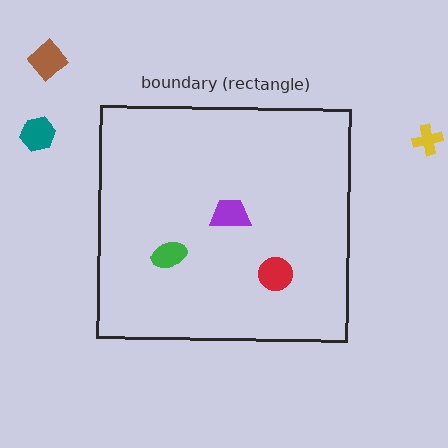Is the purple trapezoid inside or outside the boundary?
Inside.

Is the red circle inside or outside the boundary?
Inside.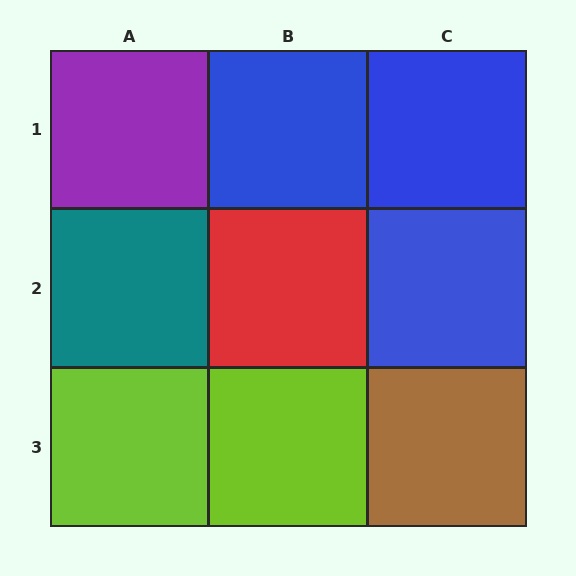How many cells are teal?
1 cell is teal.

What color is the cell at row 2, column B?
Red.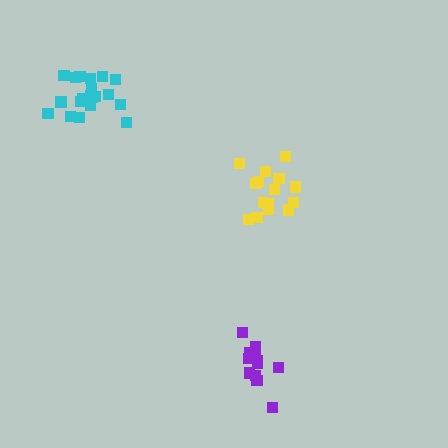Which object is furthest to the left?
The cyan cluster is leftmost.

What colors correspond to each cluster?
The clusters are colored: yellow, cyan, purple.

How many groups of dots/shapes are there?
There are 3 groups.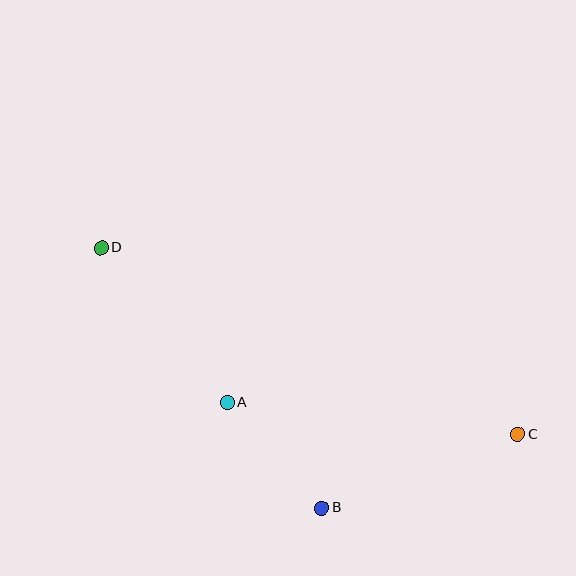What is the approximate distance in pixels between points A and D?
The distance between A and D is approximately 200 pixels.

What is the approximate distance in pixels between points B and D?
The distance between B and D is approximately 341 pixels.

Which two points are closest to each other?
Points A and B are closest to each other.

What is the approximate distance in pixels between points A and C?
The distance between A and C is approximately 292 pixels.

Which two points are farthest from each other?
Points C and D are farthest from each other.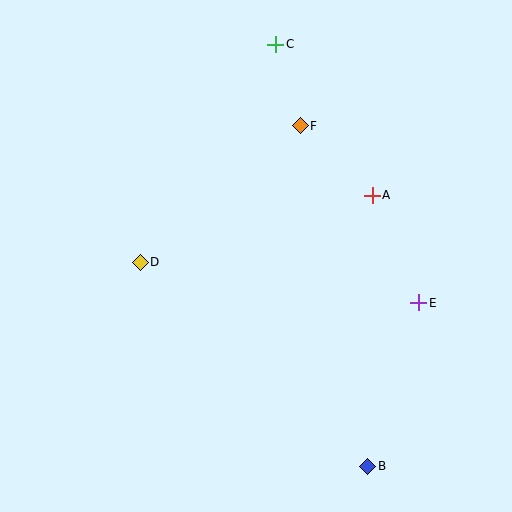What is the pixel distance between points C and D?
The distance between C and D is 257 pixels.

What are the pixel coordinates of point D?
Point D is at (140, 262).